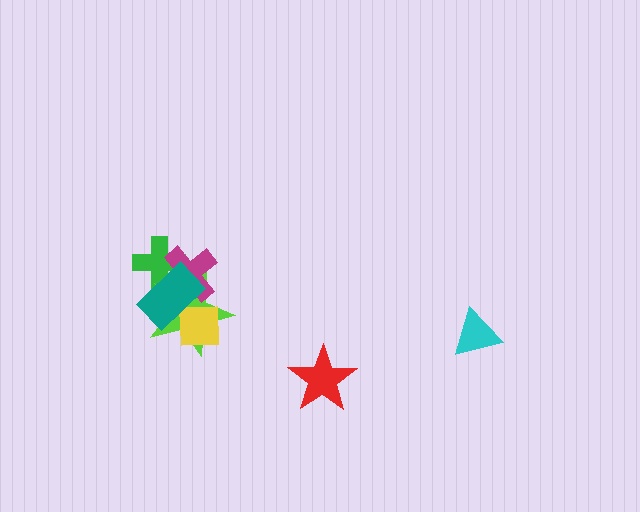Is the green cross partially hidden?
Yes, it is partially covered by another shape.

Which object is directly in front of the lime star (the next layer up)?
The magenta cross is directly in front of the lime star.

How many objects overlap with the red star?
0 objects overlap with the red star.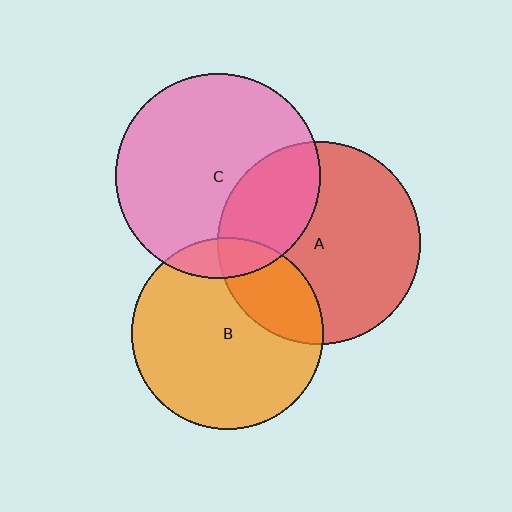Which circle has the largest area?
Circle C (pink).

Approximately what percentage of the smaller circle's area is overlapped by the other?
Approximately 25%.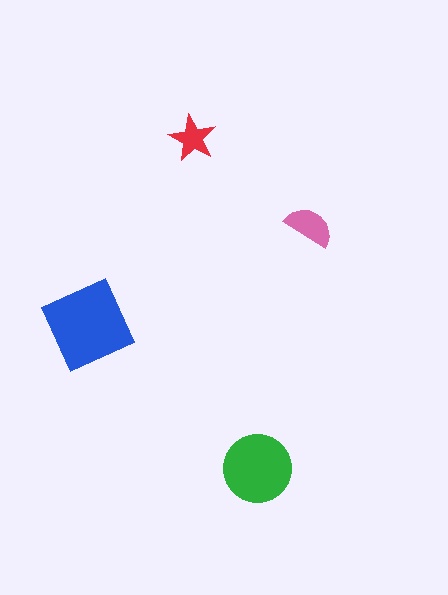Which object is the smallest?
The red star.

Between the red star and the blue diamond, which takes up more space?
The blue diamond.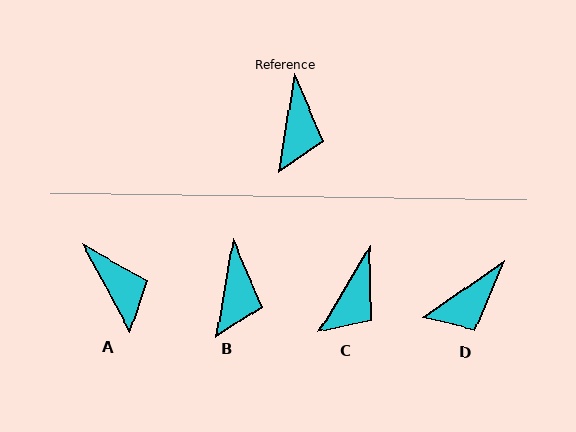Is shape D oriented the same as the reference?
No, it is off by about 46 degrees.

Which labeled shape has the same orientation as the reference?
B.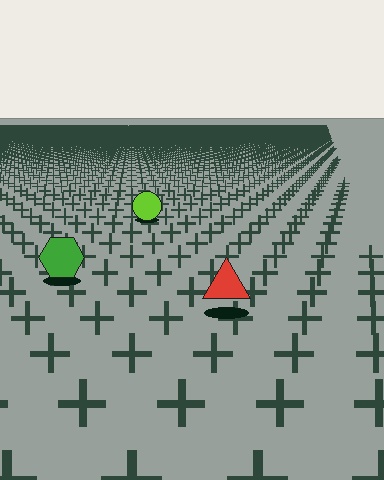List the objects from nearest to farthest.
From nearest to farthest: the red triangle, the green hexagon, the lime circle.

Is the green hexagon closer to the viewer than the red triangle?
No. The red triangle is closer — you can tell from the texture gradient: the ground texture is coarser near it.